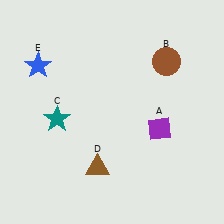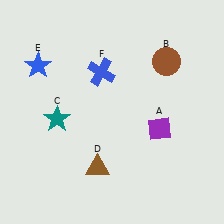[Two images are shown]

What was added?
A blue cross (F) was added in Image 2.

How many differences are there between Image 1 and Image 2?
There is 1 difference between the two images.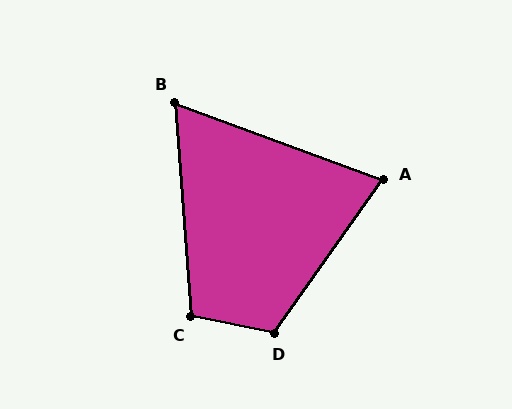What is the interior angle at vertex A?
Approximately 75 degrees (acute).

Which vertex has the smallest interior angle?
B, at approximately 66 degrees.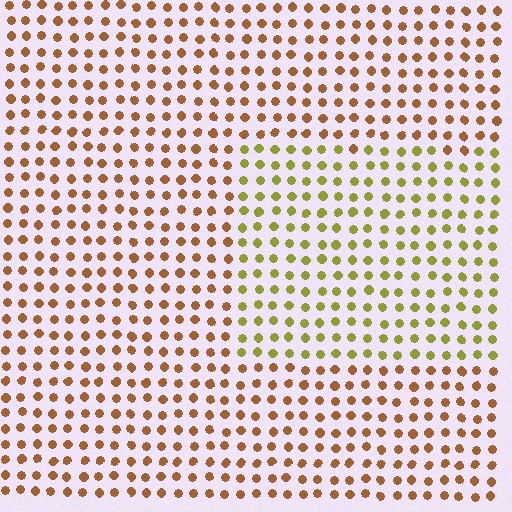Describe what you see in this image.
The image is filled with small brown elements in a uniform arrangement. A rectangle-shaped region is visible where the elements are tinted to a slightly different hue, forming a subtle color boundary.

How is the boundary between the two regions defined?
The boundary is defined purely by a slight shift in hue (about 45 degrees). Spacing, size, and orientation are identical on both sides.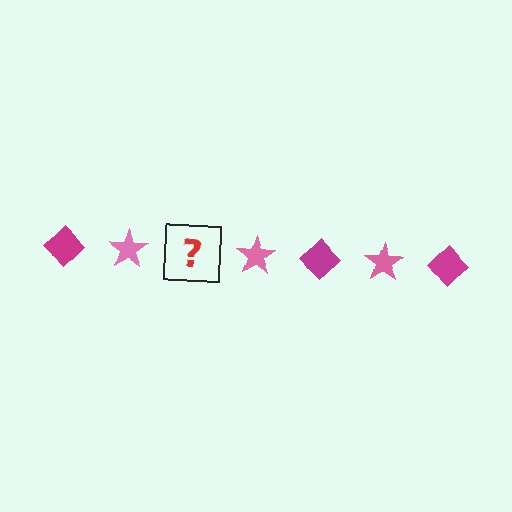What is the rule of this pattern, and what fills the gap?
The rule is that the pattern alternates between magenta diamond and pink star. The gap should be filled with a magenta diamond.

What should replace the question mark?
The question mark should be replaced with a magenta diamond.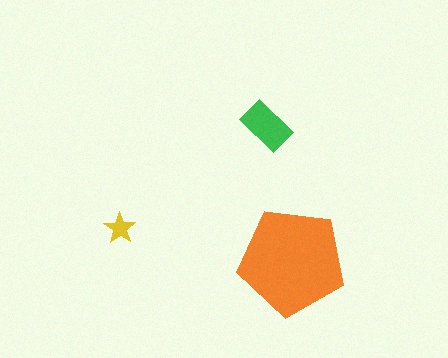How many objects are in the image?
There are 3 objects in the image.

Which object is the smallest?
The yellow star.